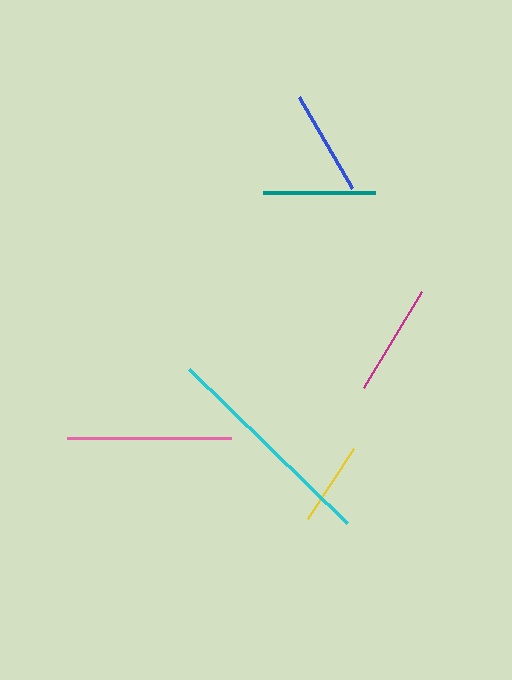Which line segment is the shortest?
The yellow line is the shortest at approximately 83 pixels.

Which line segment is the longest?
The cyan line is the longest at approximately 221 pixels.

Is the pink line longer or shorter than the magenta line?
The pink line is longer than the magenta line.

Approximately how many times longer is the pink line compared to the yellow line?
The pink line is approximately 2.0 times the length of the yellow line.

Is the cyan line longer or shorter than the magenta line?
The cyan line is longer than the magenta line.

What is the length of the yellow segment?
The yellow segment is approximately 83 pixels long.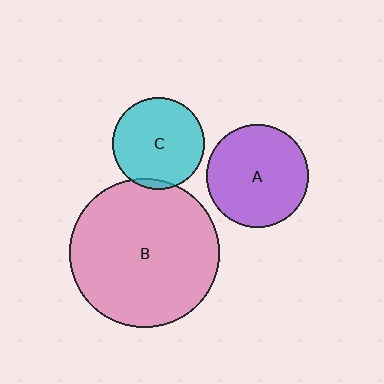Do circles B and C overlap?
Yes.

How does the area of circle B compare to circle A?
Approximately 2.1 times.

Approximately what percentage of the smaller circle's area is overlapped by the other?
Approximately 5%.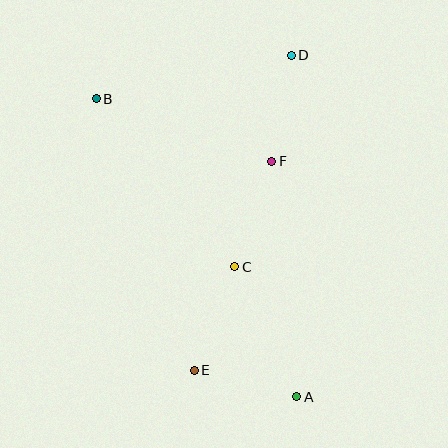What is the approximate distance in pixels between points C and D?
The distance between C and D is approximately 219 pixels.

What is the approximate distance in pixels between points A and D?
The distance between A and D is approximately 342 pixels.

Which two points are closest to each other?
Points A and E are closest to each other.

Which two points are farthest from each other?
Points A and B are farthest from each other.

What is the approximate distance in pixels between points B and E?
The distance between B and E is approximately 289 pixels.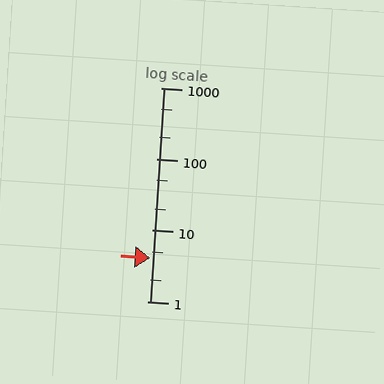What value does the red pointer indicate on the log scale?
The pointer indicates approximately 4.1.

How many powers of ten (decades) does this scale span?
The scale spans 3 decades, from 1 to 1000.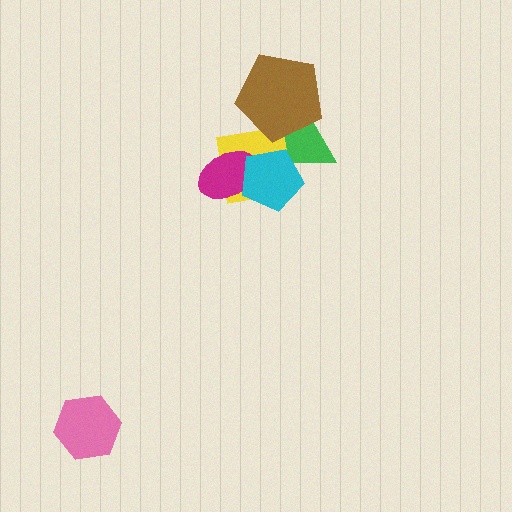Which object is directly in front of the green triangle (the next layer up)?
The yellow square is directly in front of the green triangle.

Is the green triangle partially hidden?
Yes, it is partially covered by another shape.